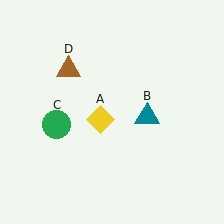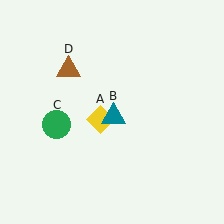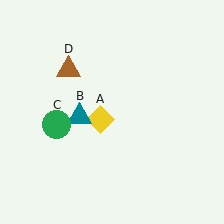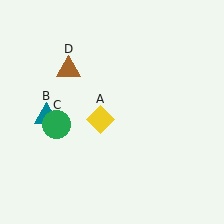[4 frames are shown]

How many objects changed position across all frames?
1 object changed position: teal triangle (object B).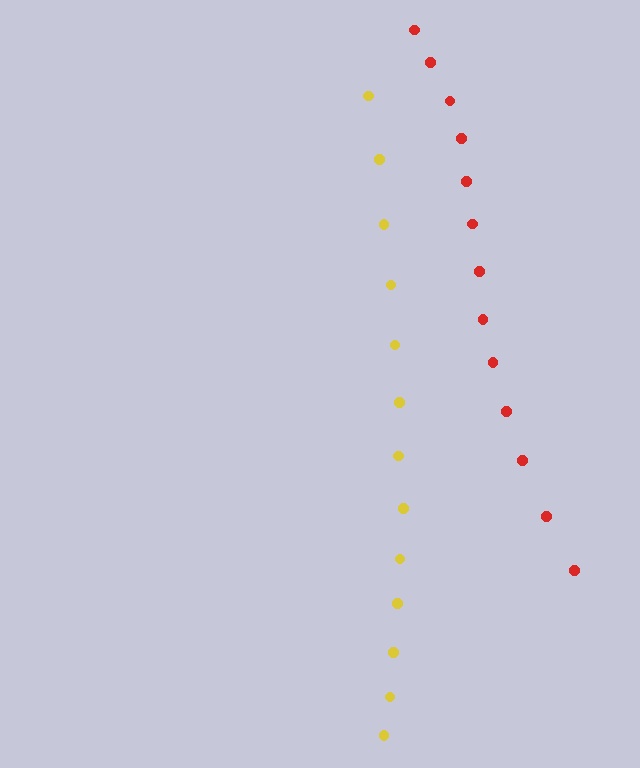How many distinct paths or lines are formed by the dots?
There are 2 distinct paths.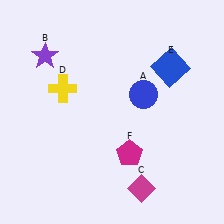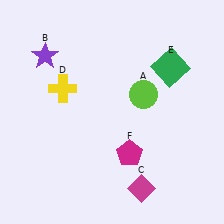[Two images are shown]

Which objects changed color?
A changed from blue to lime. E changed from blue to green.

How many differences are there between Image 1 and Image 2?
There are 2 differences between the two images.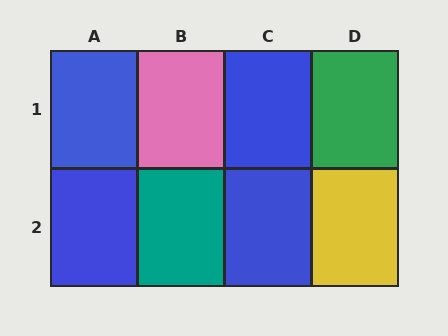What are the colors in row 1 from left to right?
Blue, pink, blue, green.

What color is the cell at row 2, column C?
Blue.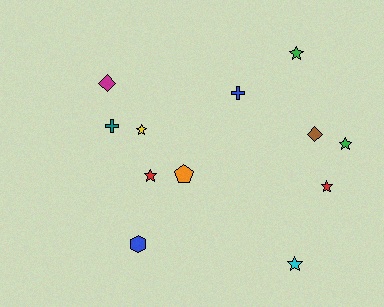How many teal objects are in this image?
There is 1 teal object.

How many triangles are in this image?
There are no triangles.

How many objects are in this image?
There are 12 objects.